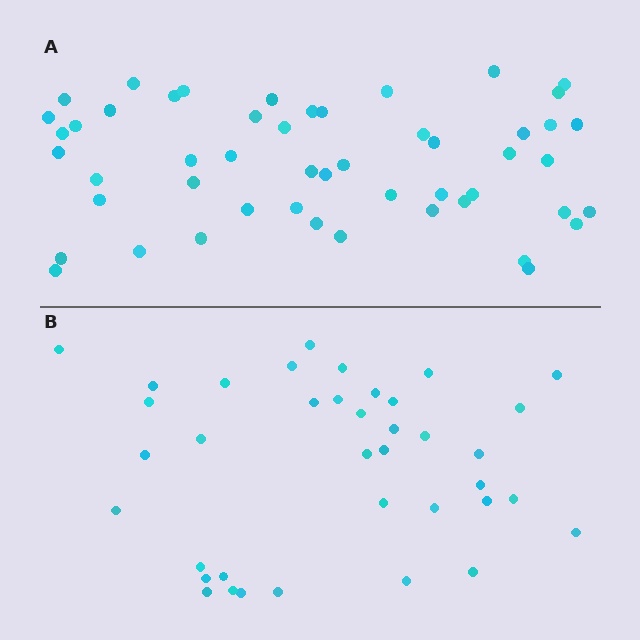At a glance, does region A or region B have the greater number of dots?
Region A (the top region) has more dots.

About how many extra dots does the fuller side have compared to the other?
Region A has approximately 15 more dots than region B.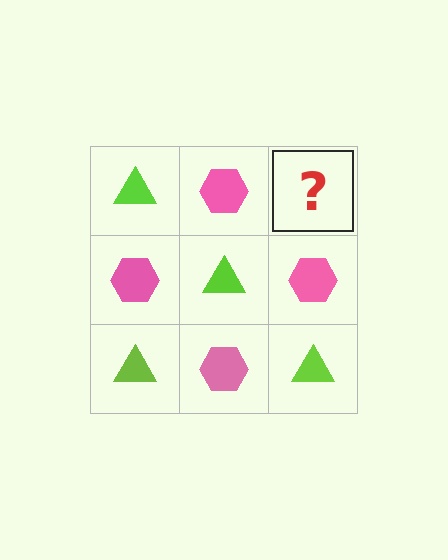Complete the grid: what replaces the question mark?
The question mark should be replaced with a lime triangle.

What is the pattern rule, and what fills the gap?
The rule is that it alternates lime triangle and pink hexagon in a checkerboard pattern. The gap should be filled with a lime triangle.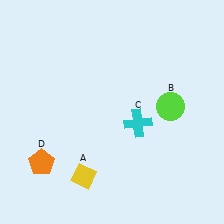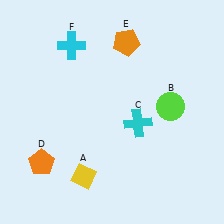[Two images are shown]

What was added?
An orange pentagon (E), a cyan cross (F) were added in Image 2.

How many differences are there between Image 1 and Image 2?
There are 2 differences between the two images.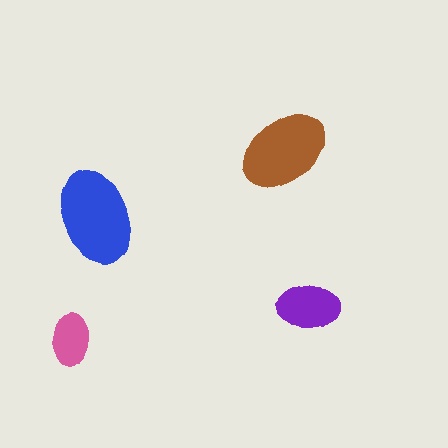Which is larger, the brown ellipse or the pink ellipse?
The brown one.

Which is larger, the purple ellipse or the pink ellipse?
The purple one.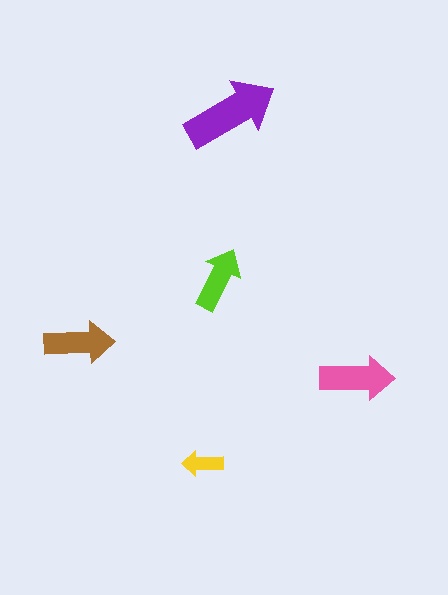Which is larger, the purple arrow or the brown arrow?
The purple one.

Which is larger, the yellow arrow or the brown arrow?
The brown one.